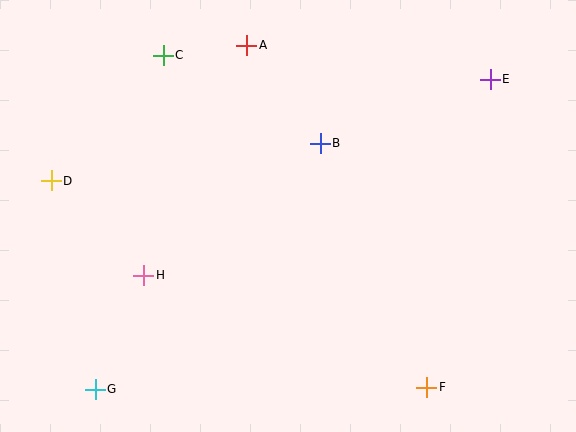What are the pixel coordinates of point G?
Point G is at (95, 389).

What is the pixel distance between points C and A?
The distance between C and A is 84 pixels.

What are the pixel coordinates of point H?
Point H is at (144, 275).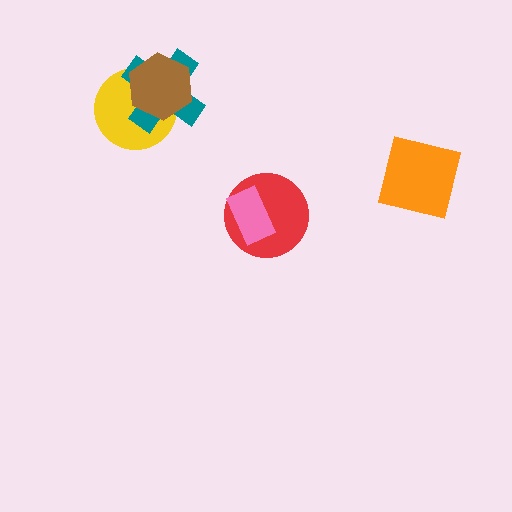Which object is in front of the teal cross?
The brown hexagon is in front of the teal cross.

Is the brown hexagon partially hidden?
No, no other shape covers it.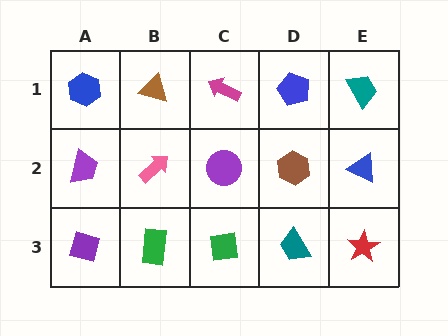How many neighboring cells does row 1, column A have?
2.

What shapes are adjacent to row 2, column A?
A blue hexagon (row 1, column A), a purple diamond (row 3, column A), a pink arrow (row 2, column B).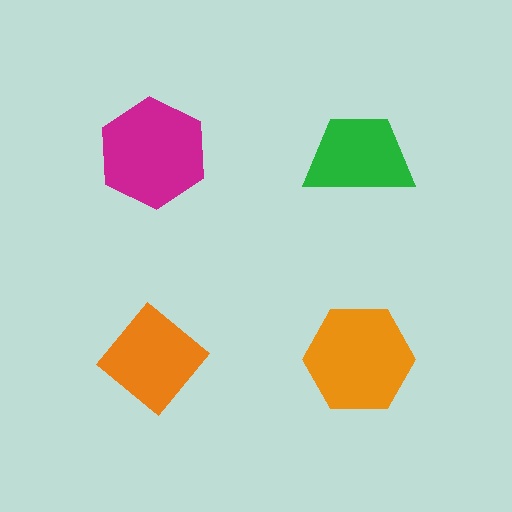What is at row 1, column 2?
A green trapezoid.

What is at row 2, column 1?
An orange diamond.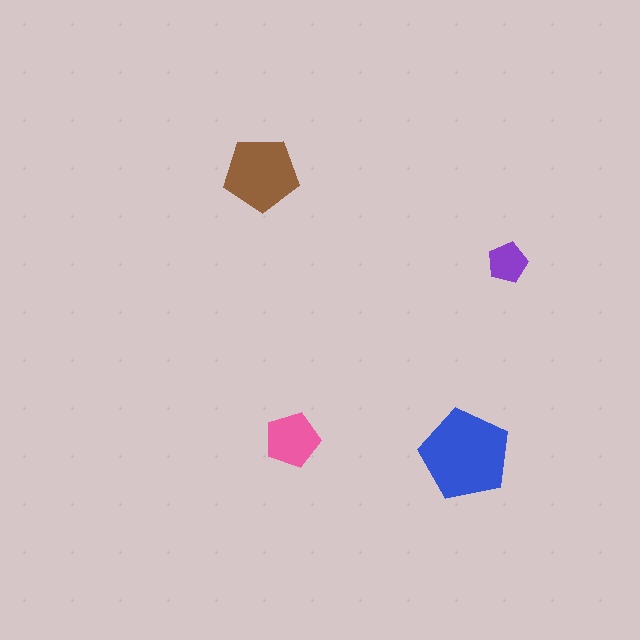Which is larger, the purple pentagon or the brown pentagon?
The brown one.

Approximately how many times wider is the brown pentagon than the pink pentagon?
About 1.5 times wider.